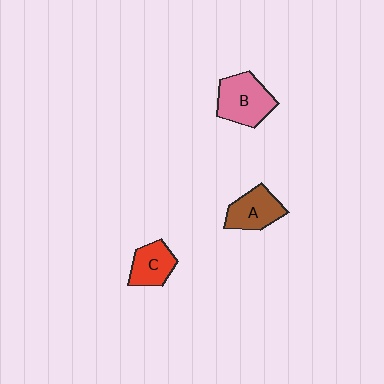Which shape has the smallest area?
Shape C (red).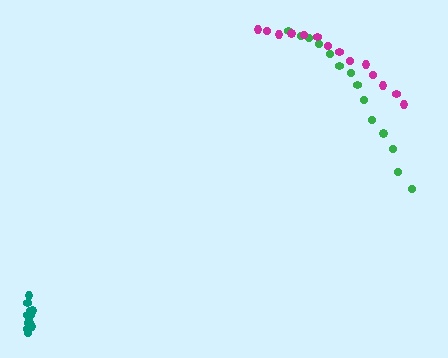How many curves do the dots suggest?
There are 3 distinct paths.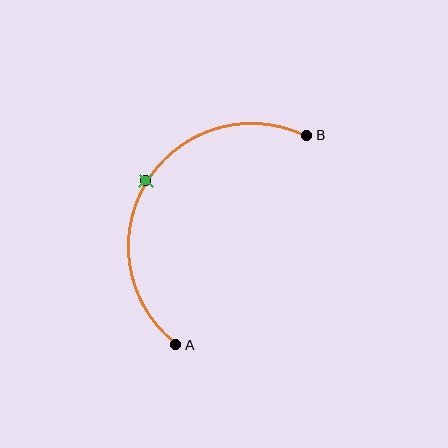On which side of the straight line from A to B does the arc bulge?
The arc bulges to the left of the straight line connecting A and B.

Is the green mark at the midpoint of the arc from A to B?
Yes. The green mark lies on the arc at equal arc-length from both A and B — it is the arc midpoint.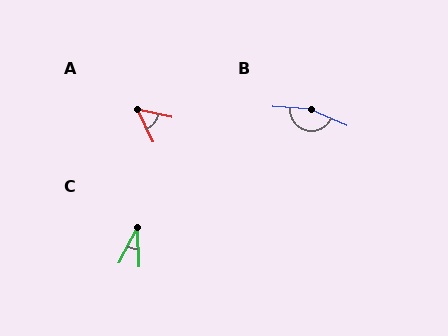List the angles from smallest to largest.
C (29°), A (53°), B (161°).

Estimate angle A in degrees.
Approximately 53 degrees.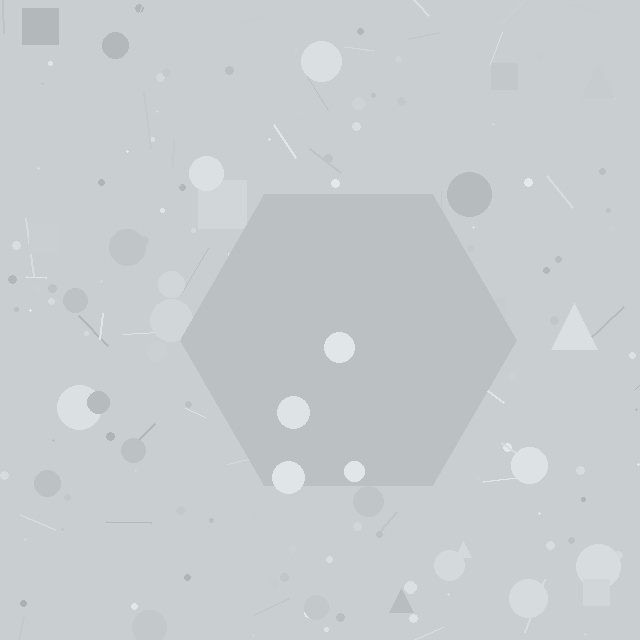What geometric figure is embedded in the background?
A hexagon is embedded in the background.